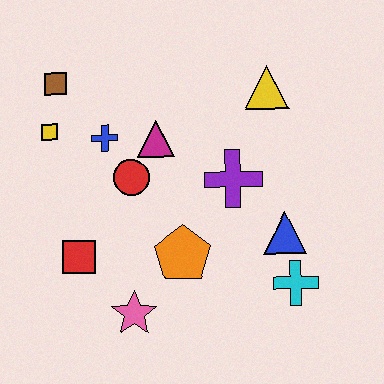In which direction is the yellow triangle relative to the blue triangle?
The yellow triangle is above the blue triangle.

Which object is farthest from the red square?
The yellow triangle is farthest from the red square.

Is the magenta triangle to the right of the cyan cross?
No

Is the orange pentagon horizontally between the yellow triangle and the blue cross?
Yes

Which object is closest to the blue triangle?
The cyan cross is closest to the blue triangle.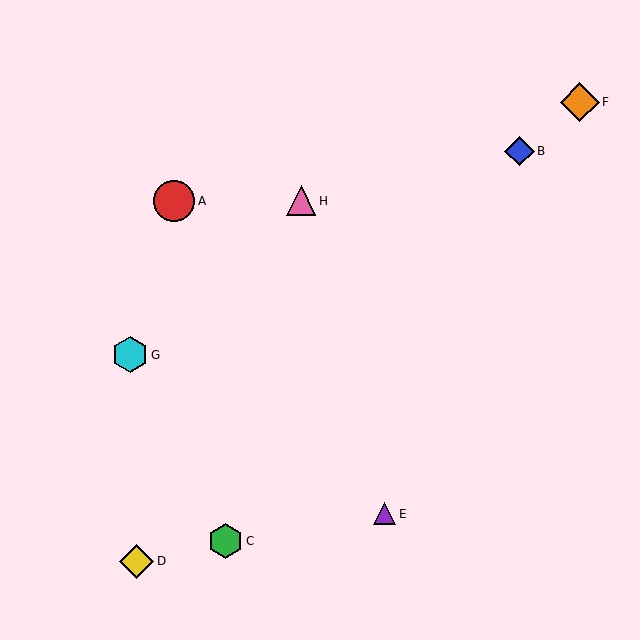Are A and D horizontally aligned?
No, A is at y≈201 and D is at y≈561.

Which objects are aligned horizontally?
Objects A, H are aligned horizontally.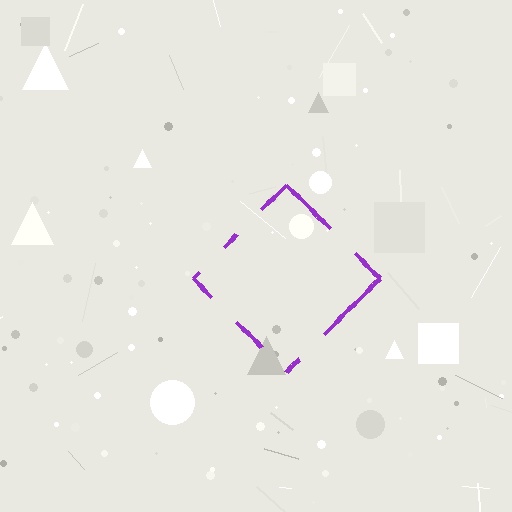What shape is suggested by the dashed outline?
The dashed outline suggests a diamond.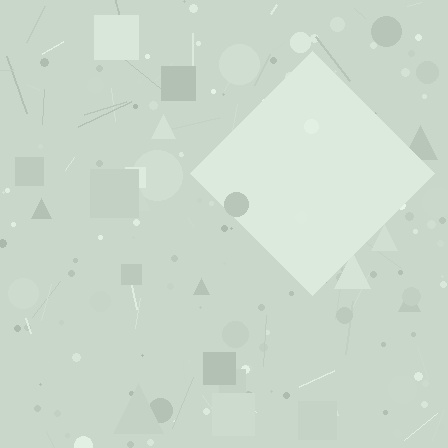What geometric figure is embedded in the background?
A diamond is embedded in the background.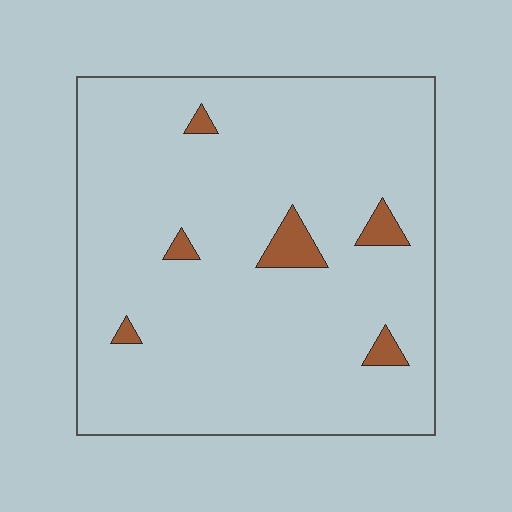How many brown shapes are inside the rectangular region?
6.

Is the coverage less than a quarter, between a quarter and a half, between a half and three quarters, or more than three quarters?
Less than a quarter.